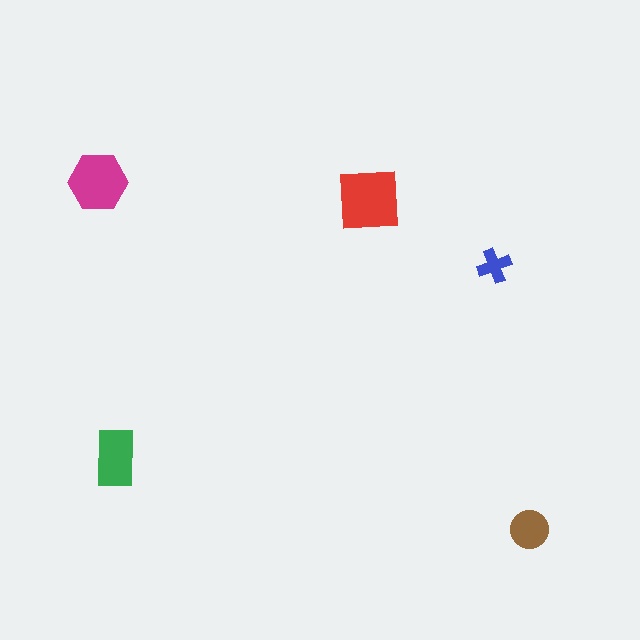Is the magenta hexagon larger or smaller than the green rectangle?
Larger.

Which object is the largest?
The red square.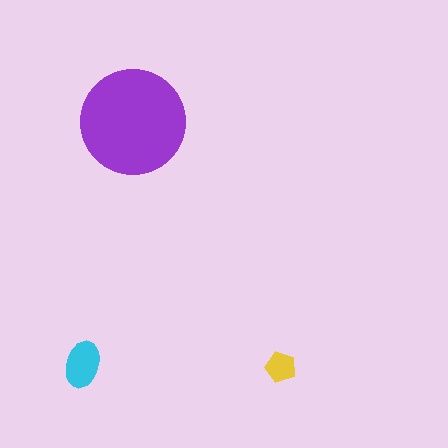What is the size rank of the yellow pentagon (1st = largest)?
3rd.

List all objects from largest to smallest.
The purple circle, the cyan ellipse, the yellow pentagon.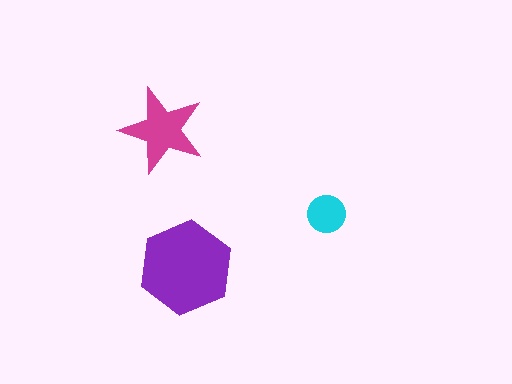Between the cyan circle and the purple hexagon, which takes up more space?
The purple hexagon.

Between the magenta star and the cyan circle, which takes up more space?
The magenta star.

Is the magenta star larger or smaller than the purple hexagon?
Smaller.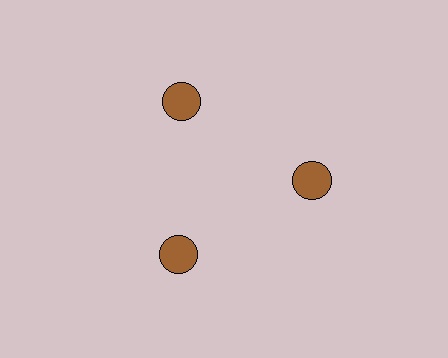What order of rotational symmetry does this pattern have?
This pattern has 3-fold rotational symmetry.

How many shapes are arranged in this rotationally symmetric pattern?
There are 3 shapes, arranged in 3 groups of 1.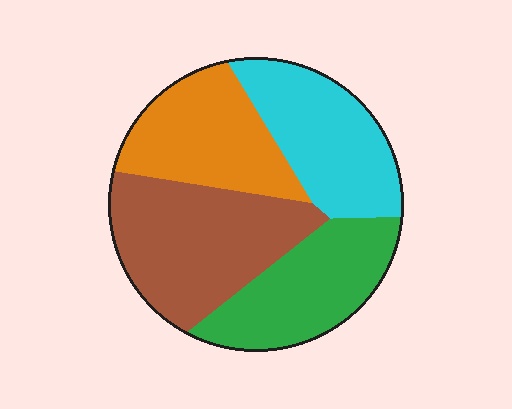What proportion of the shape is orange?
Orange covers roughly 25% of the shape.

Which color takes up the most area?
Brown, at roughly 30%.